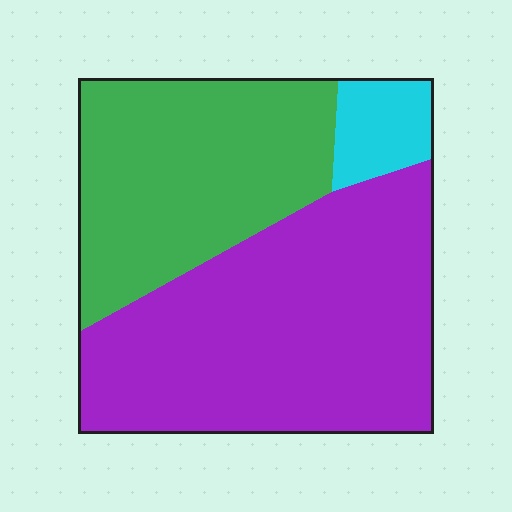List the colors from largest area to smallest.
From largest to smallest: purple, green, cyan.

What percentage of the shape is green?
Green takes up about three eighths (3/8) of the shape.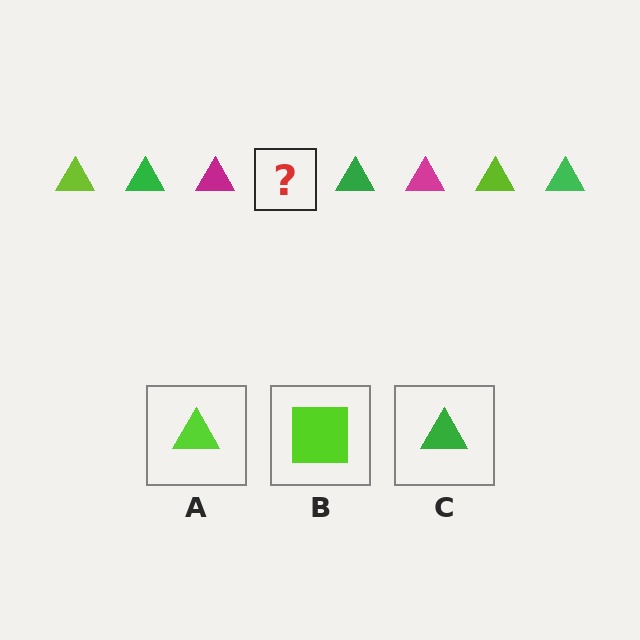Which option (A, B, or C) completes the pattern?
A.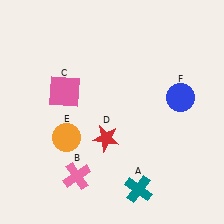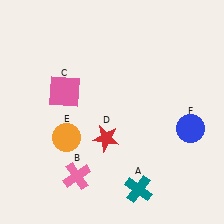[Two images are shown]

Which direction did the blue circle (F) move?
The blue circle (F) moved down.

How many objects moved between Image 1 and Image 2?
1 object moved between the two images.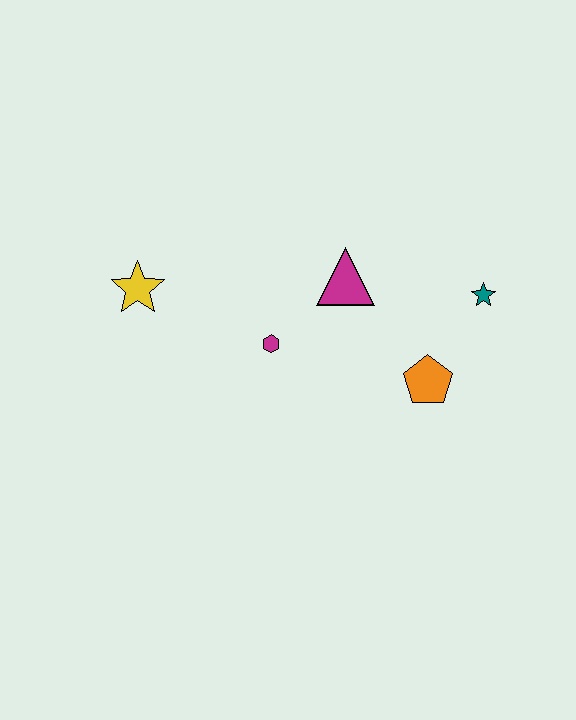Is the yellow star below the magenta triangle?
Yes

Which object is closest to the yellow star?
The magenta hexagon is closest to the yellow star.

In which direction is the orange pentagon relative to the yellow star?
The orange pentagon is to the right of the yellow star.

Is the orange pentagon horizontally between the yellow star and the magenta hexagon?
No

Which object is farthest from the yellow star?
The teal star is farthest from the yellow star.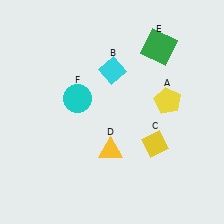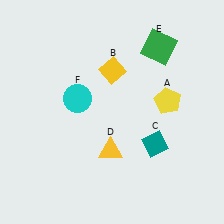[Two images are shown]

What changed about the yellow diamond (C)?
In Image 1, C is yellow. In Image 2, it changed to teal.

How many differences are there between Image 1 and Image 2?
There are 2 differences between the two images.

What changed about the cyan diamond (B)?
In Image 1, B is cyan. In Image 2, it changed to yellow.